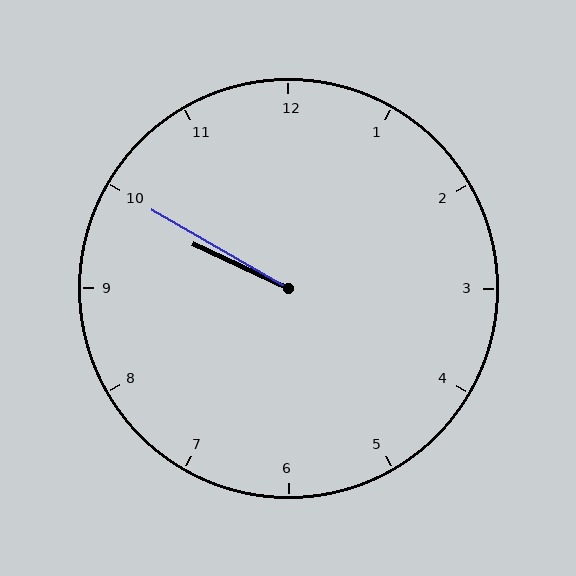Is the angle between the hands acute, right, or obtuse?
It is acute.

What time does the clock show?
9:50.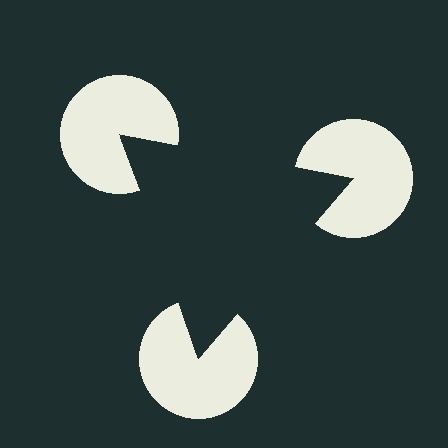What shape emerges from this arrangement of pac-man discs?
An illusory triangle — its edges are inferred from the aligned wedge cuts in the pac-man discs, not physically drawn.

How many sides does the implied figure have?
3 sides.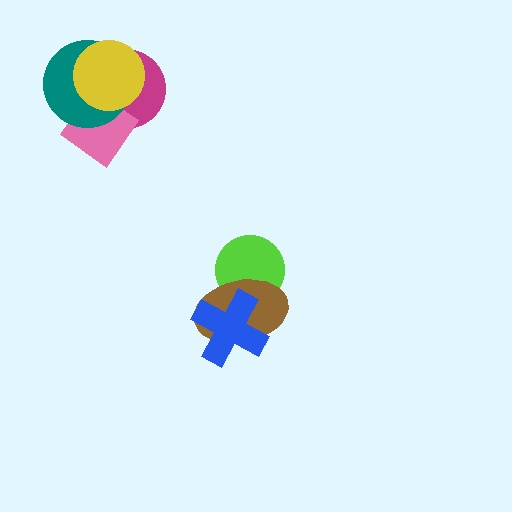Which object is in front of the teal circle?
The yellow circle is in front of the teal circle.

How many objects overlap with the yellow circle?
3 objects overlap with the yellow circle.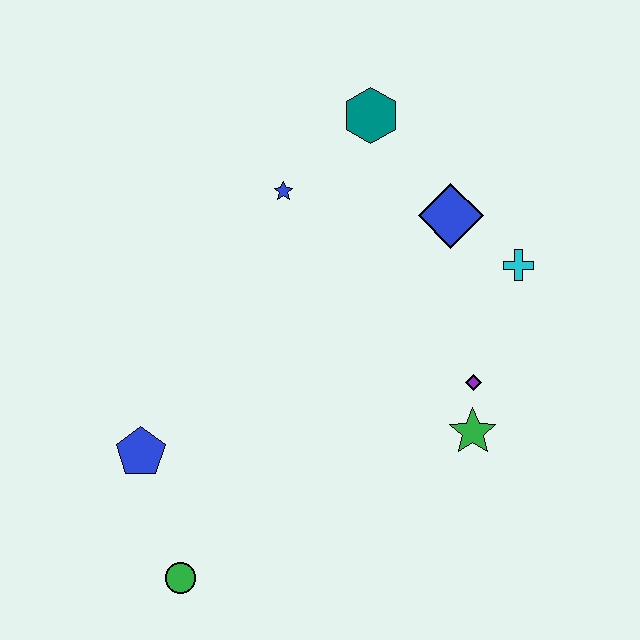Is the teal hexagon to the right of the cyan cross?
No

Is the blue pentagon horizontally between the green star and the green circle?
No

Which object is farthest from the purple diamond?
The green circle is farthest from the purple diamond.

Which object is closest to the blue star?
The teal hexagon is closest to the blue star.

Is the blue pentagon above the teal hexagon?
No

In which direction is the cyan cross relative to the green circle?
The cyan cross is to the right of the green circle.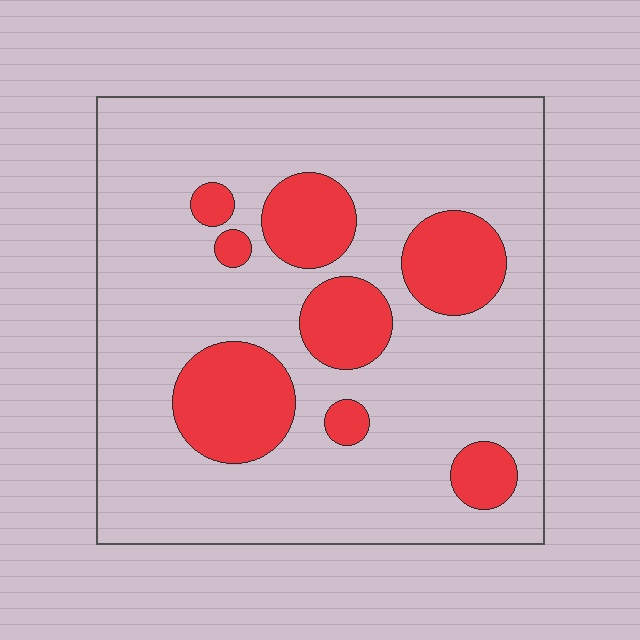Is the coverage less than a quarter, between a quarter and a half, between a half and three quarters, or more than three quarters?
Less than a quarter.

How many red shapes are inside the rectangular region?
8.